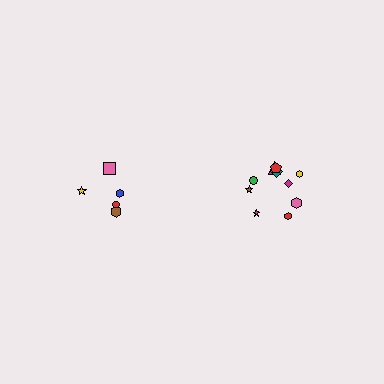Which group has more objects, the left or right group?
The right group.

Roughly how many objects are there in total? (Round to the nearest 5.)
Roughly 15 objects in total.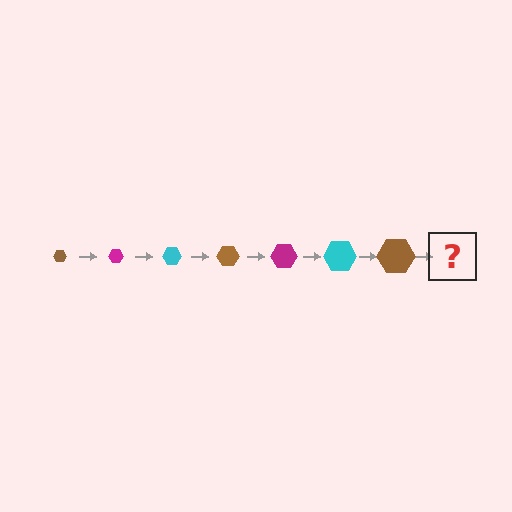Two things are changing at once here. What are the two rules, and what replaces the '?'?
The two rules are that the hexagon grows larger each step and the color cycles through brown, magenta, and cyan. The '?' should be a magenta hexagon, larger than the previous one.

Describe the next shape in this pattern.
It should be a magenta hexagon, larger than the previous one.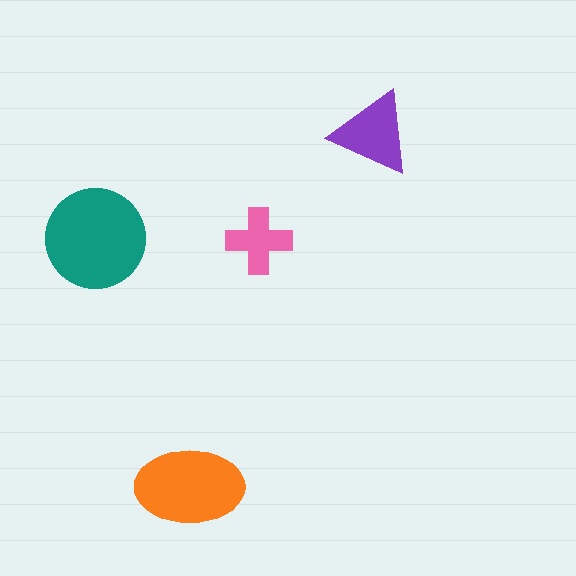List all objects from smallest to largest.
The pink cross, the purple triangle, the orange ellipse, the teal circle.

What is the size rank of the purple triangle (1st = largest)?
3rd.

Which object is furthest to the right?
The purple triangle is rightmost.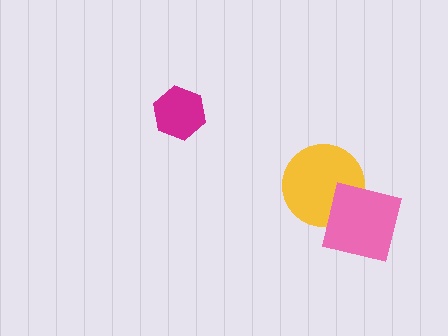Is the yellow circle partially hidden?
Yes, it is partially covered by another shape.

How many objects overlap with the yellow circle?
1 object overlaps with the yellow circle.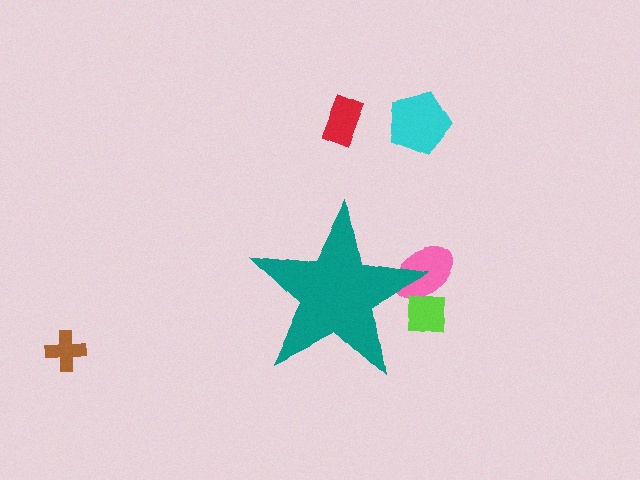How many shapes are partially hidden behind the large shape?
2 shapes are partially hidden.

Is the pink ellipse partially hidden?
Yes, the pink ellipse is partially hidden behind the teal star.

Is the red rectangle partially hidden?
No, the red rectangle is fully visible.